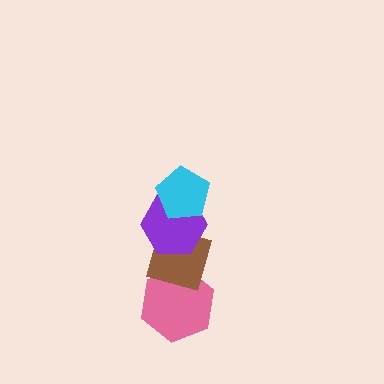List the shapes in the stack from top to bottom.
From top to bottom: the cyan pentagon, the purple hexagon, the brown diamond, the pink hexagon.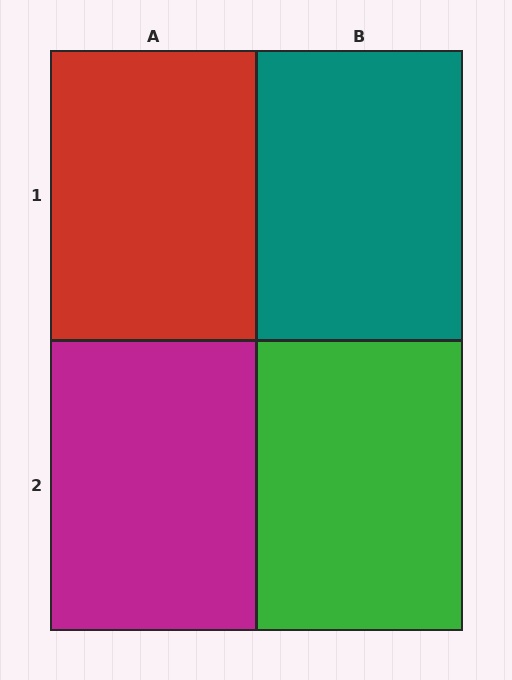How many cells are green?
1 cell is green.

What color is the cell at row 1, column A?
Red.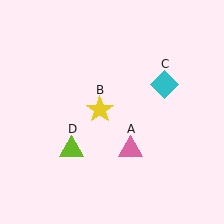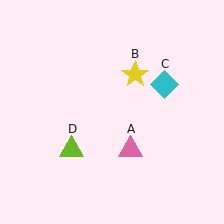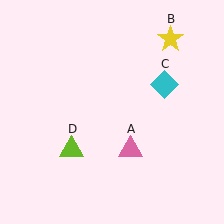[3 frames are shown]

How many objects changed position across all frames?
1 object changed position: yellow star (object B).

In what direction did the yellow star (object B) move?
The yellow star (object B) moved up and to the right.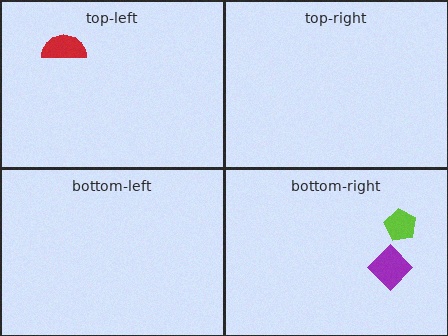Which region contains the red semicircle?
The top-left region.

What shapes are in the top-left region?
The red semicircle.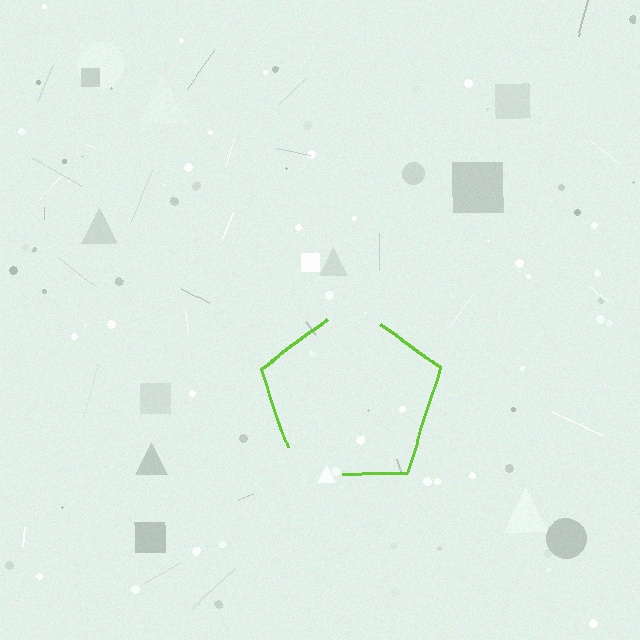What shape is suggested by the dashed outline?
The dashed outline suggests a pentagon.